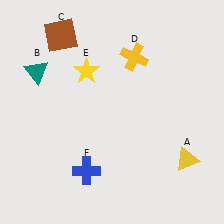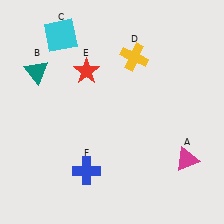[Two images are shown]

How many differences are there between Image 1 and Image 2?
There are 3 differences between the two images.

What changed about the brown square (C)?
In Image 1, C is brown. In Image 2, it changed to cyan.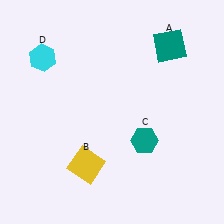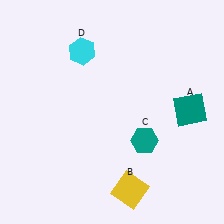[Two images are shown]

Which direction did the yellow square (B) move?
The yellow square (B) moved right.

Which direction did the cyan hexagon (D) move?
The cyan hexagon (D) moved right.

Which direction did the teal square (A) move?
The teal square (A) moved down.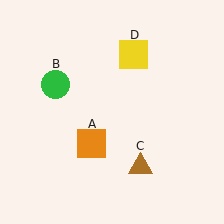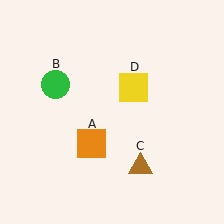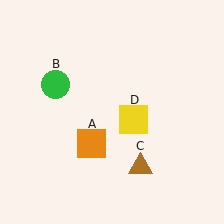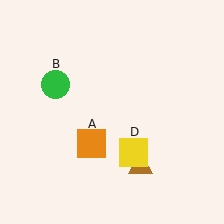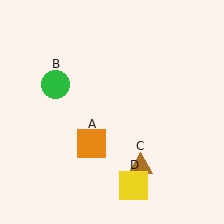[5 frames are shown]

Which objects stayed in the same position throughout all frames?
Orange square (object A) and green circle (object B) and brown triangle (object C) remained stationary.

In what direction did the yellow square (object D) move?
The yellow square (object D) moved down.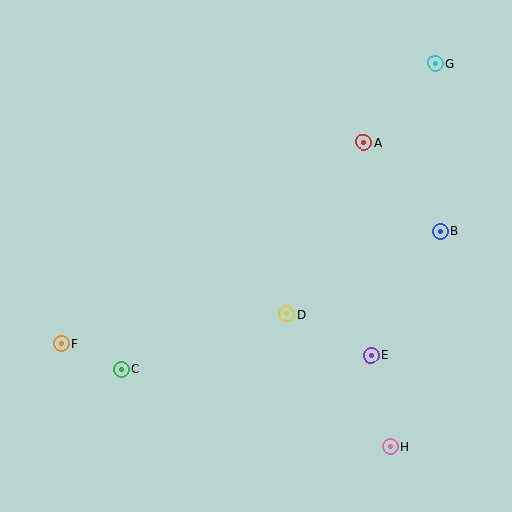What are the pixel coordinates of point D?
Point D is at (287, 314).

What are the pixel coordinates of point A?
Point A is at (363, 142).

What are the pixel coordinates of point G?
Point G is at (435, 63).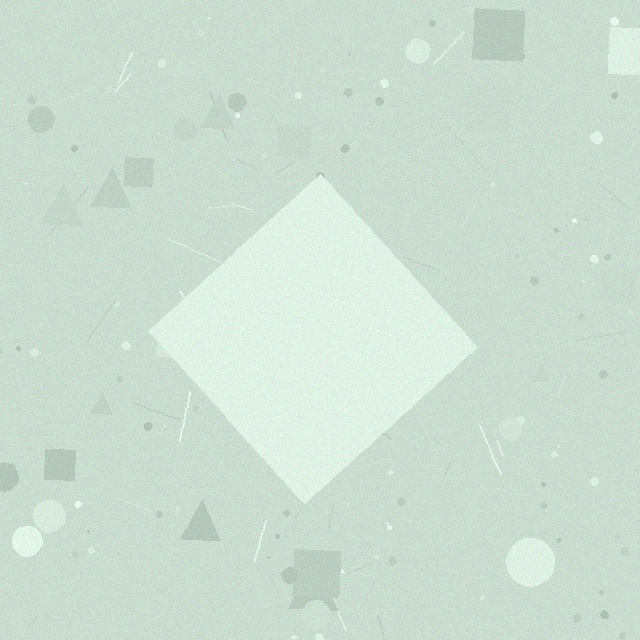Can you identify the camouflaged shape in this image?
The camouflaged shape is a diamond.